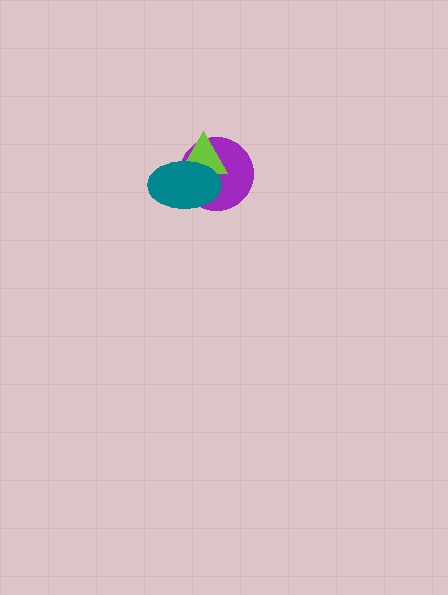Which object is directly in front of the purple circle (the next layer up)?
The lime triangle is directly in front of the purple circle.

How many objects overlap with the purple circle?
2 objects overlap with the purple circle.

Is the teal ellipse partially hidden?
No, no other shape covers it.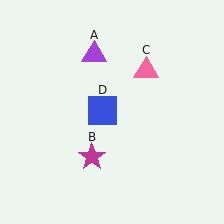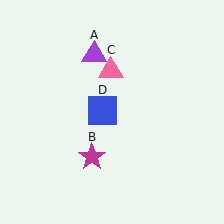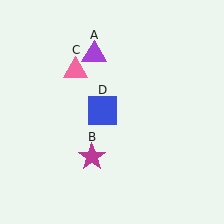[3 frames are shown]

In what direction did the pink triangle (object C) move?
The pink triangle (object C) moved left.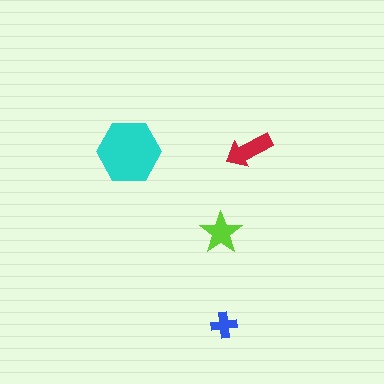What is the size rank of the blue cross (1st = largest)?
4th.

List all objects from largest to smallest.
The cyan hexagon, the red arrow, the lime star, the blue cross.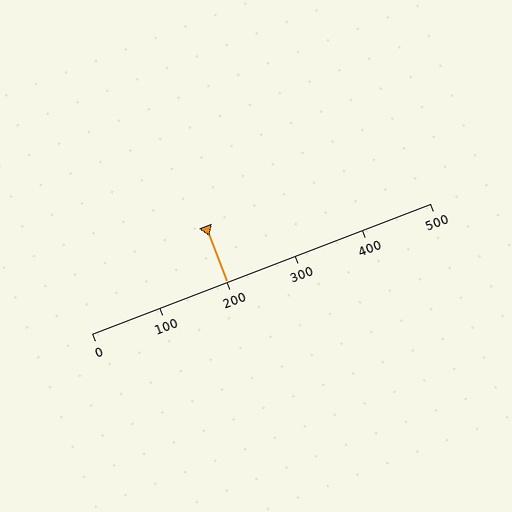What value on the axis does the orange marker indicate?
The marker indicates approximately 200.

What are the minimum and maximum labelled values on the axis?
The axis runs from 0 to 500.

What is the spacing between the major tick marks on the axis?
The major ticks are spaced 100 apart.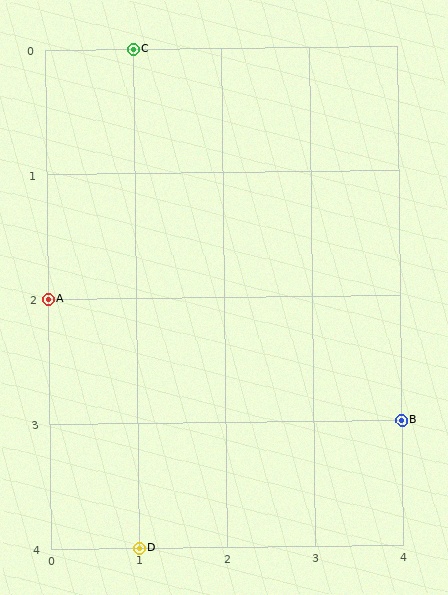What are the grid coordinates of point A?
Point A is at grid coordinates (0, 2).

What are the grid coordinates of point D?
Point D is at grid coordinates (1, 4).